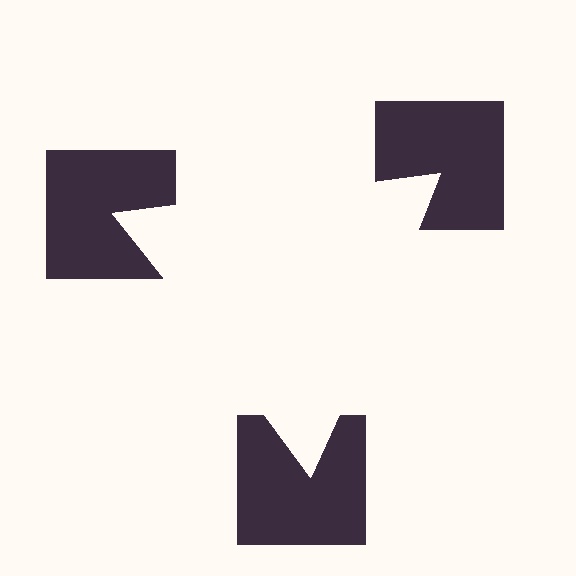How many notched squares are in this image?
There are 3 — one at each vertex of the illusory triangle.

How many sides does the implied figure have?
3 sides.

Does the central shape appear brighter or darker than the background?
It typically appears slightly brighter than the background, even though no actual brightness change is drawn.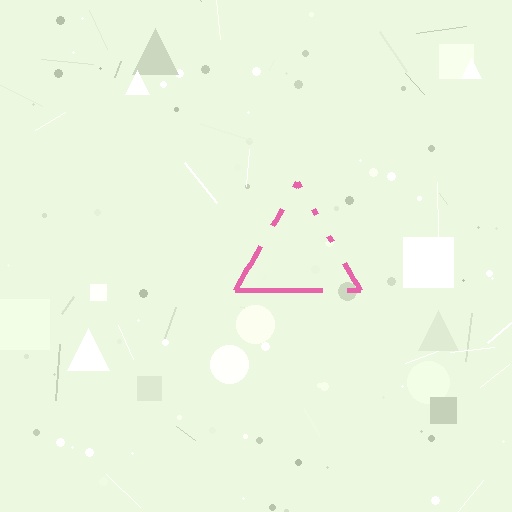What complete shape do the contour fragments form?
The contour fragments form a triangle.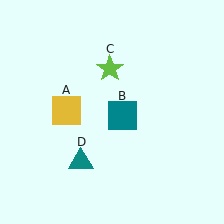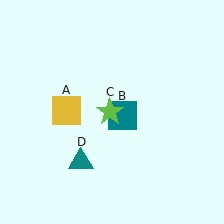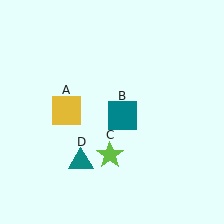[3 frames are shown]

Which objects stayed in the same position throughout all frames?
Yellow square (object A) and teal square (object B) and teal triangle (object D) remained stationary.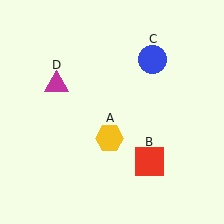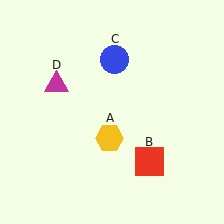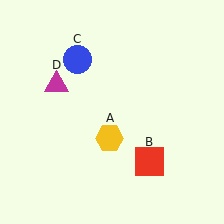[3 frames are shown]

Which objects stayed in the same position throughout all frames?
Yellow hexagon (object A) and red square (object B) and magenta triangle (object D) remained stationary.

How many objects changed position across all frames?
1 object changed position: blue circle (object C).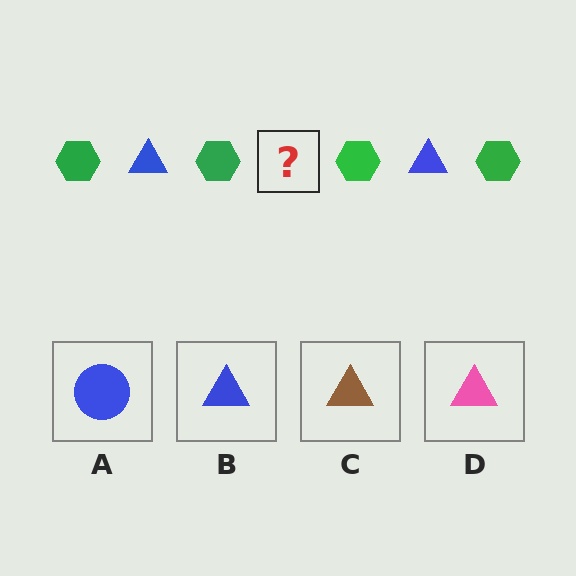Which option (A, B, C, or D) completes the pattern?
B.